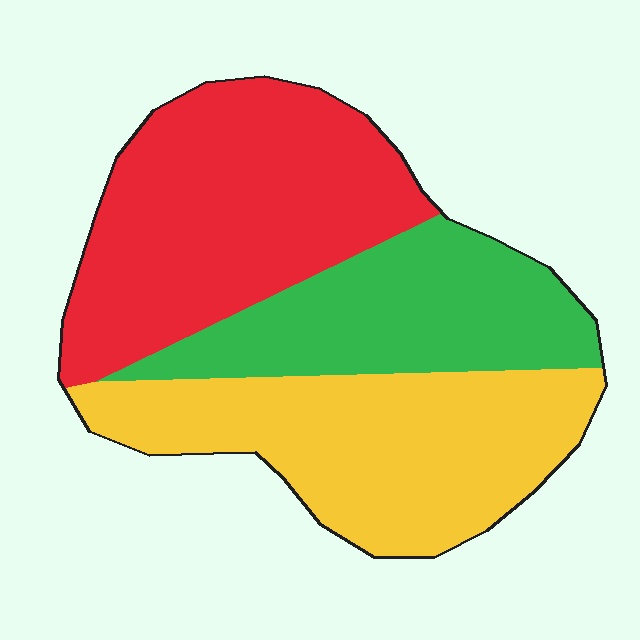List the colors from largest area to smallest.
From largest to smallest: red, yellow, green.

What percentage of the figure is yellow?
Yellow covers 35% of the figure.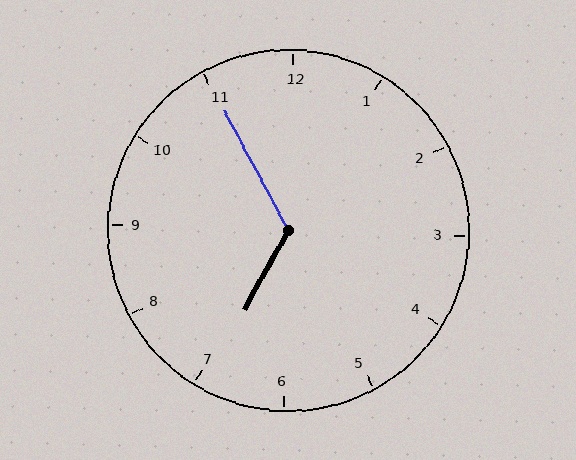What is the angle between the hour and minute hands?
Approximately 122 degrees.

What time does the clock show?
6:55.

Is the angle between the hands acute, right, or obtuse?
It is obtuse.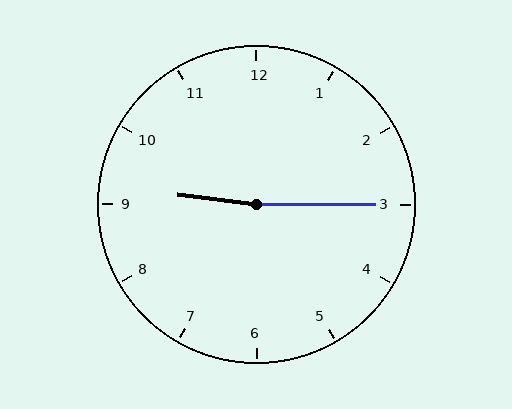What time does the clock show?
9:15.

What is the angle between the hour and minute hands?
Approximately 172 degrees.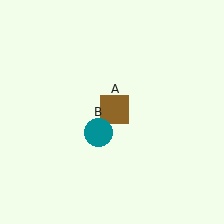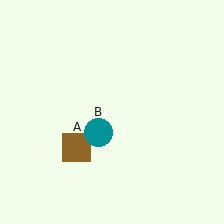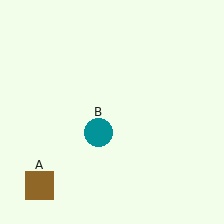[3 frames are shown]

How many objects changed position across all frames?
1 object changed position: brown square (object A).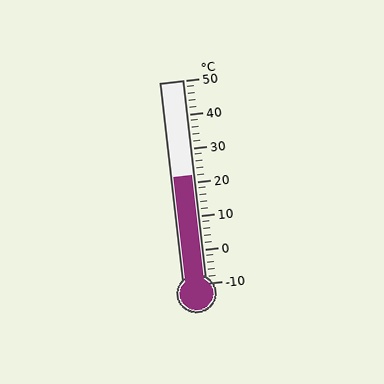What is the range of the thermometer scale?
The thermometer scale ranges from -10°C to 50°C.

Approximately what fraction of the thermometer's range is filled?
The thermometer is filled to approximately 55% of its range.